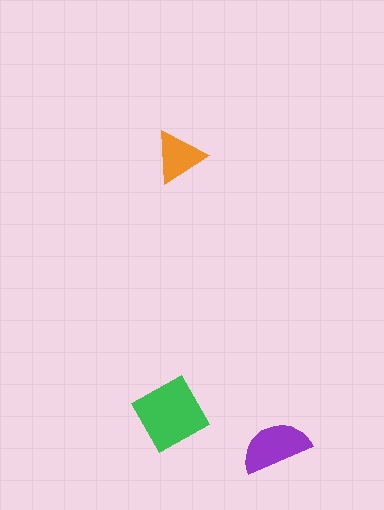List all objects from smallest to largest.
The orange triangle, the purple semicircle, the green square.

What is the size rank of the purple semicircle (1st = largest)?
2nd.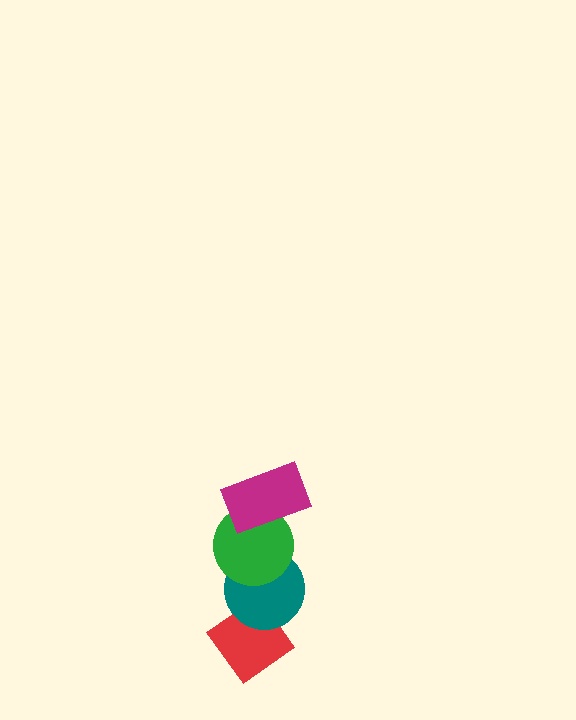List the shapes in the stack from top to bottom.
From top to bottom: the magenta rectangle, the green circle, the teal circle, the red diamond.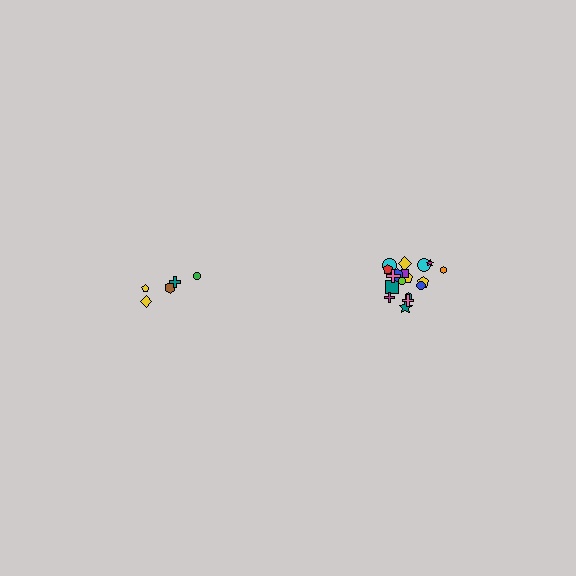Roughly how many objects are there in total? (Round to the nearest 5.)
Roughly 25 objects in total.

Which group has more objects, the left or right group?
The right group.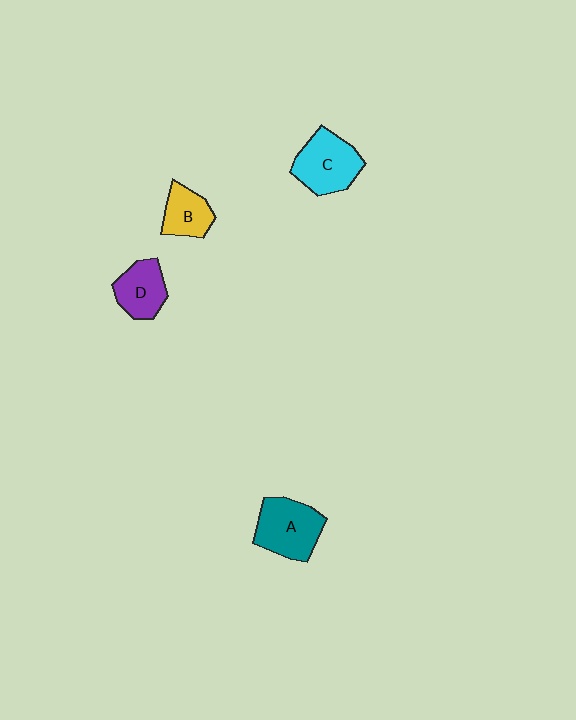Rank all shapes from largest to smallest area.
From largest to smallest: A (teal), C (cyan), D (purple), B (yellow).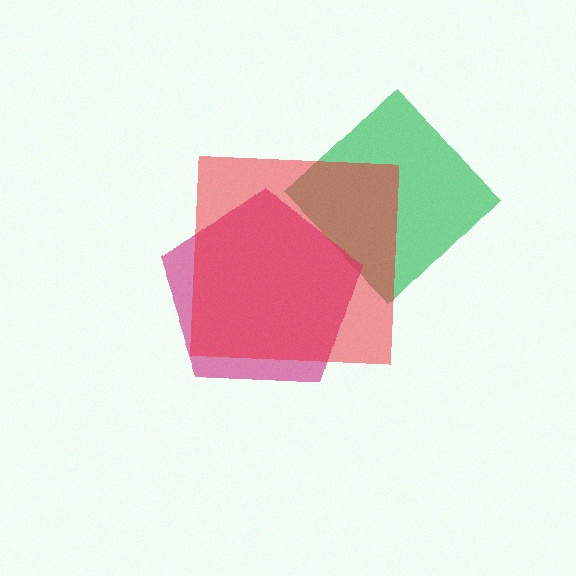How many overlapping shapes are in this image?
There are 3 overlapping shapes in the image.